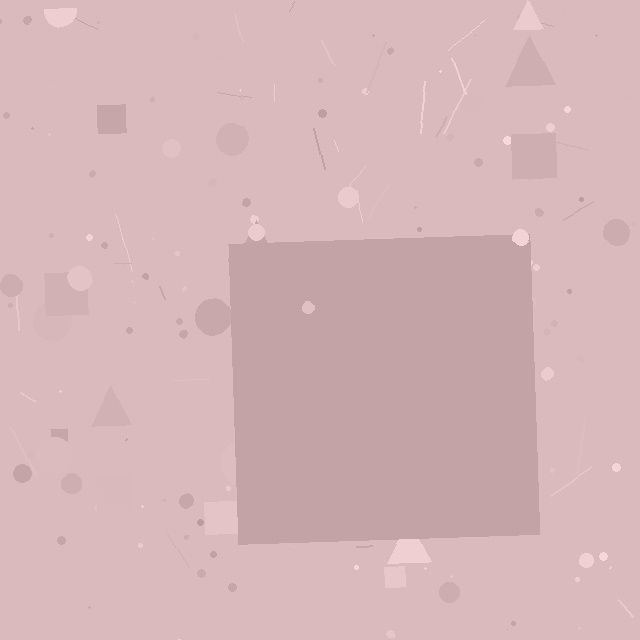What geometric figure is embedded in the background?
A square is embedded in the background.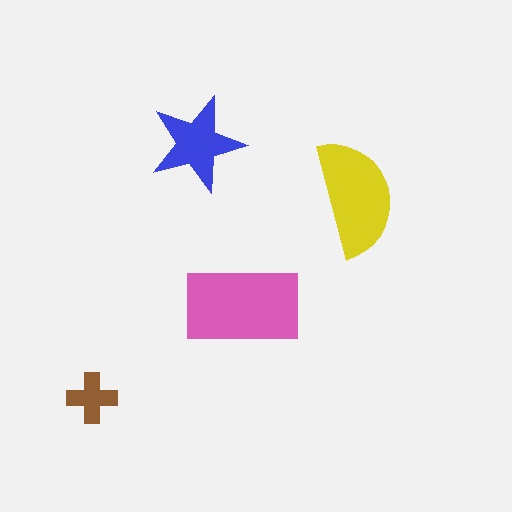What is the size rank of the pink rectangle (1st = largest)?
1st.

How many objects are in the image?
There are 4 objects in the image.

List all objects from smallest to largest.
The brown cross, the blue star, the yellow semicircle, the pink rectangle.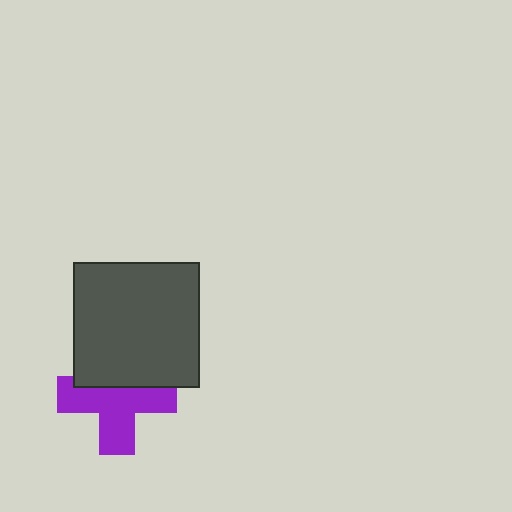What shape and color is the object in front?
The object in front is a dark gray square.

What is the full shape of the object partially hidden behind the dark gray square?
The partially hidden object is a purple cross.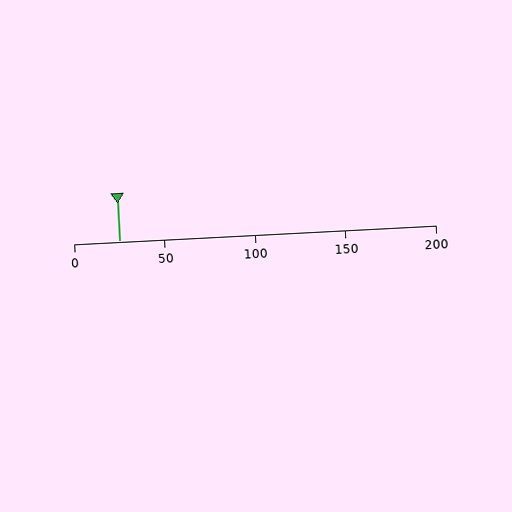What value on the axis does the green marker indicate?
The marker indicates approximately 25.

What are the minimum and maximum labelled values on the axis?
The axis runs from 0 to 200.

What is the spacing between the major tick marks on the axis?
The major ticks are spaced 50 apart.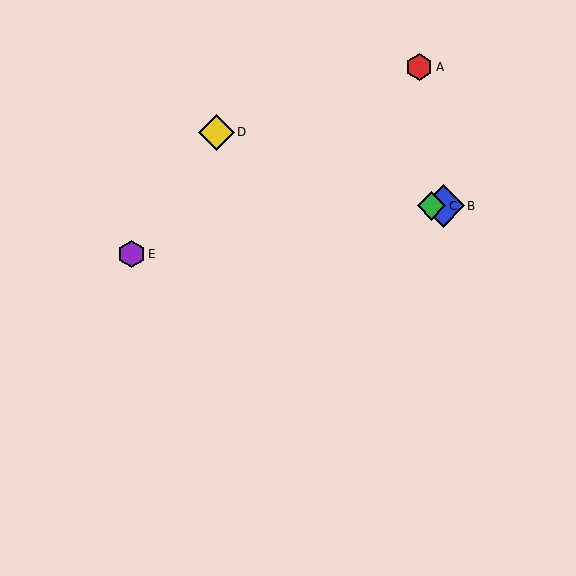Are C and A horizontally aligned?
No, C is at y≈206 and A is at y≈67.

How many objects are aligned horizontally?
2 objects (B, C) are aligned horizontally.